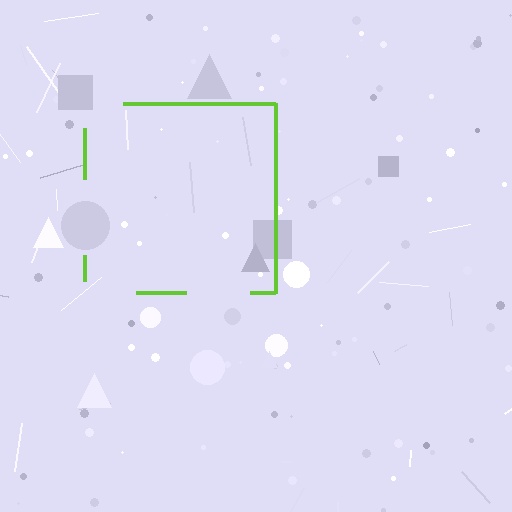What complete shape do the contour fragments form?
The contour fragments form a square.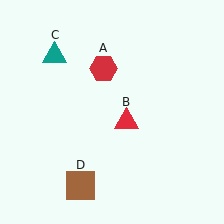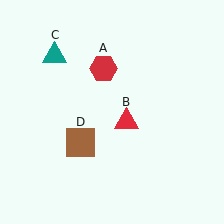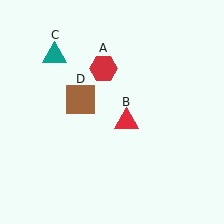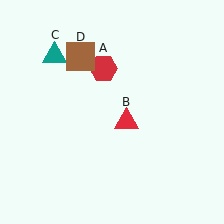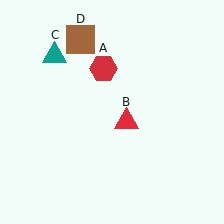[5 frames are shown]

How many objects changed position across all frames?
1 object changed position: brown square (object D).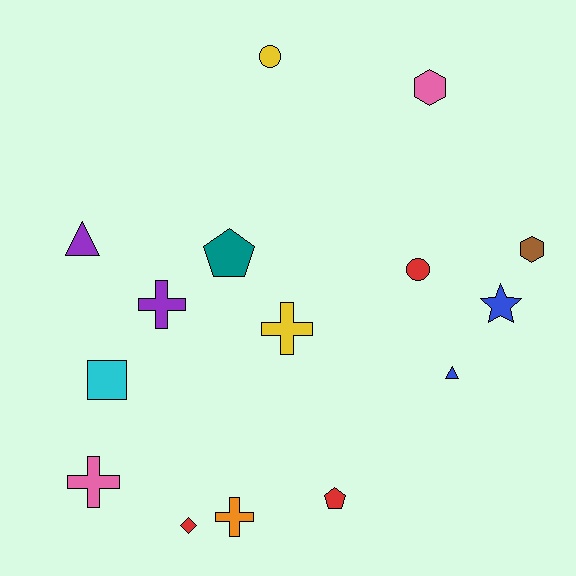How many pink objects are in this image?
There are 2 pink objects.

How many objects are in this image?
There are 15 objects.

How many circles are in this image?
There are 2 circles.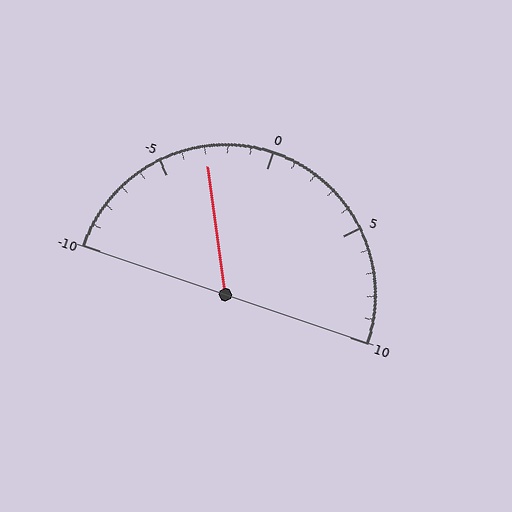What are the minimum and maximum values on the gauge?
The gauge ranges from -10 to 10.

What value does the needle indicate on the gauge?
The needle indicates approximately -3.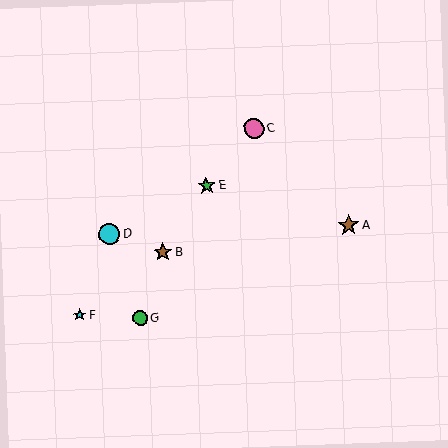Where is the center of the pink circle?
The center of the pink circle is at (254, 129).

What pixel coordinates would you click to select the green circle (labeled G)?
Click at (140, 318) to select the green circle G.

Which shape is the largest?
The cyan circle (labeled D) is the largest.